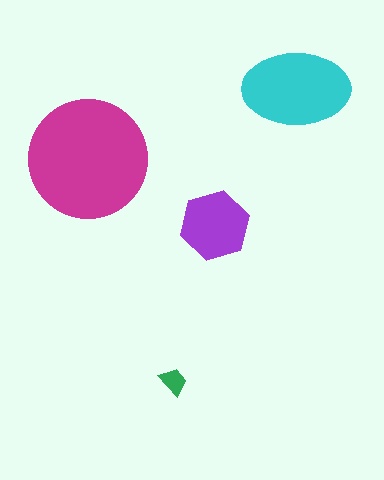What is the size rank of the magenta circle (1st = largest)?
1st.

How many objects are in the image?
There are 4 objects in the image.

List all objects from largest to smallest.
The magenta circle, the cyan ellipse, the purple hexagon, the green trapezoid.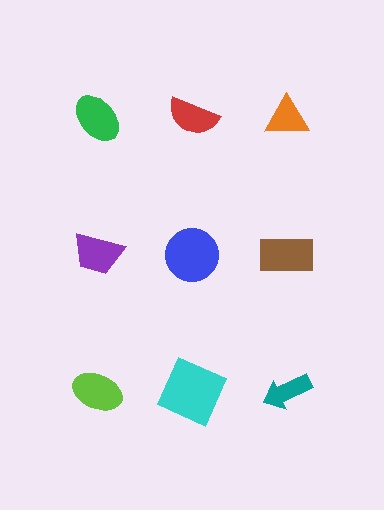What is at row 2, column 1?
A purple trapezoid.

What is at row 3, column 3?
A teal arrow.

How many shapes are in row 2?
3 shapes.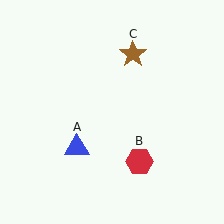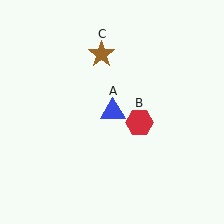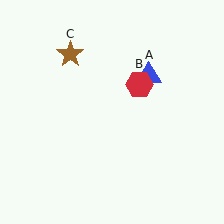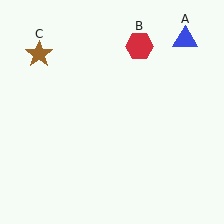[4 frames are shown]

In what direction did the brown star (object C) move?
The brown star (object C) moved left.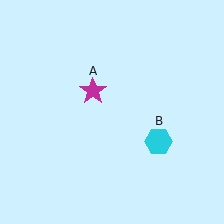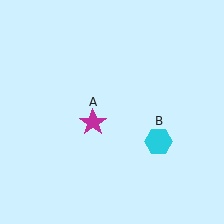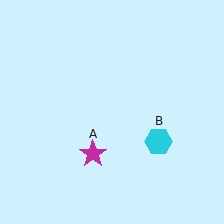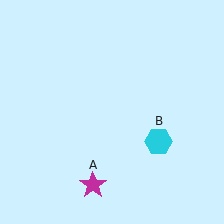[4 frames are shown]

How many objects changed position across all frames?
1 object changed position: magenta star (object A).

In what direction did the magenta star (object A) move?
The magenta star (object A) moved down.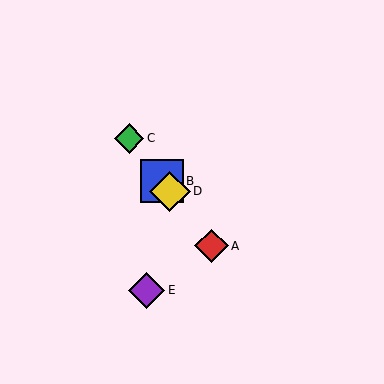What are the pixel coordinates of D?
Object D is at (170, 192).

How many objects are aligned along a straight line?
4 objects (A, B, C, D) are aligned along a straight line.